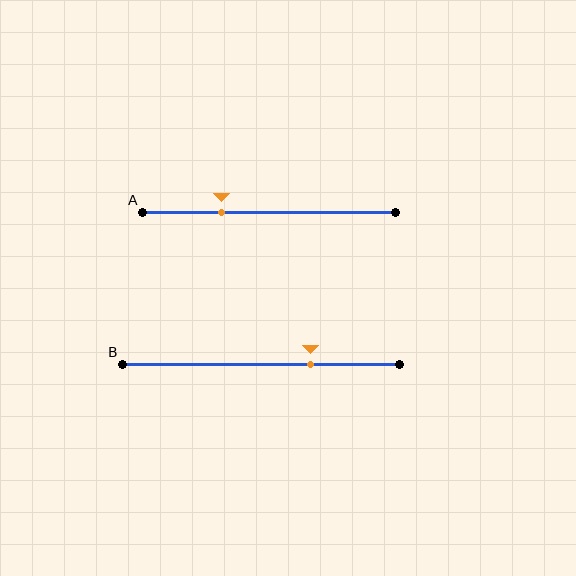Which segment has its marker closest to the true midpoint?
Segment B has its marker closest to the true midpoint.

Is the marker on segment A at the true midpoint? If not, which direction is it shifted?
No, the marker on segment A is shifted to the left by about 19% of the segment length.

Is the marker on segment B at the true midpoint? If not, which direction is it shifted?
No, the marker on segment B is shifted to the right by about 18% of the segment length.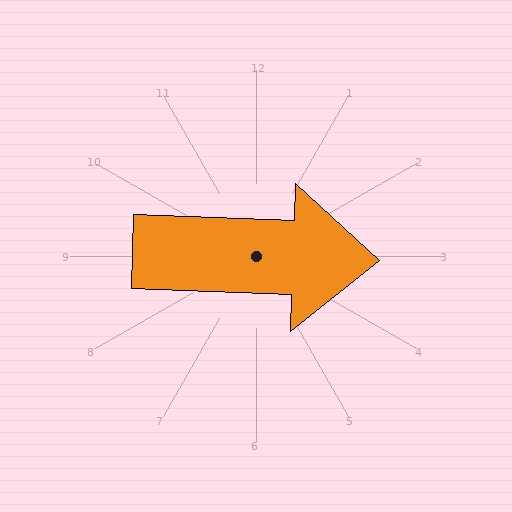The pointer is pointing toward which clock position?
Roughly 3 o'clock.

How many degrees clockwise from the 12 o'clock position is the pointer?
Approximately 92 degrees.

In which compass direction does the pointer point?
East.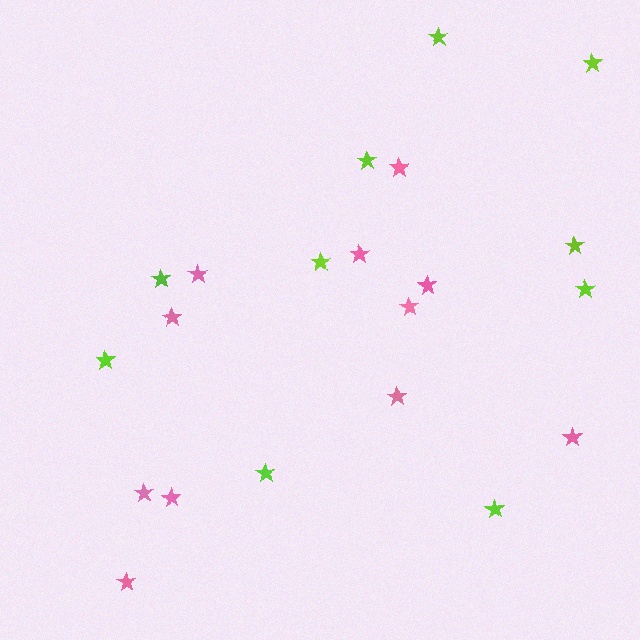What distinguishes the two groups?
There are 2 groups: one group of pink stars (11) and one group of lime stars (10).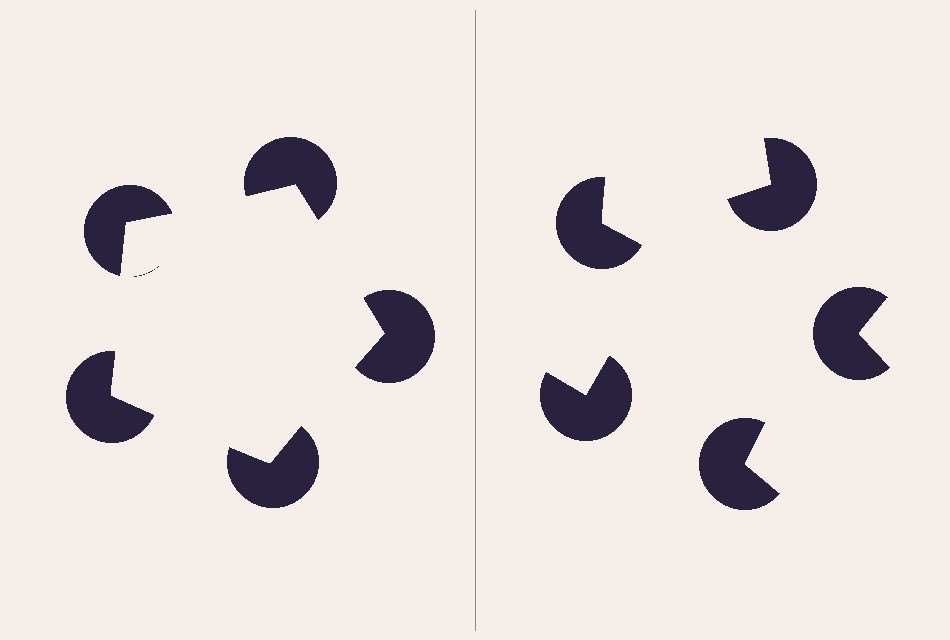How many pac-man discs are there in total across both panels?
10 — 5 on each side.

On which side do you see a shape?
An illusory pentagon appears on the left side. On the right side the wedge cuts are rotated, so no coherent shape forms.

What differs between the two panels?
The pac-man discs are positioned identically on both sides; only the wedge orientations differ. On the left they align to a pentagon; on the right they are misaligned.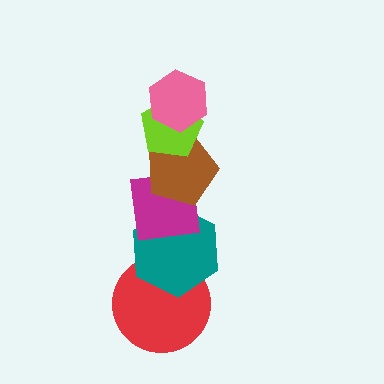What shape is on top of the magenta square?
The brown pentagon is on top of the magenta square.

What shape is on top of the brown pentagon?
The lime pentagon is on top of the brown pentagon.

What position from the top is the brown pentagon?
The brown pentagon is 3rd from the top.